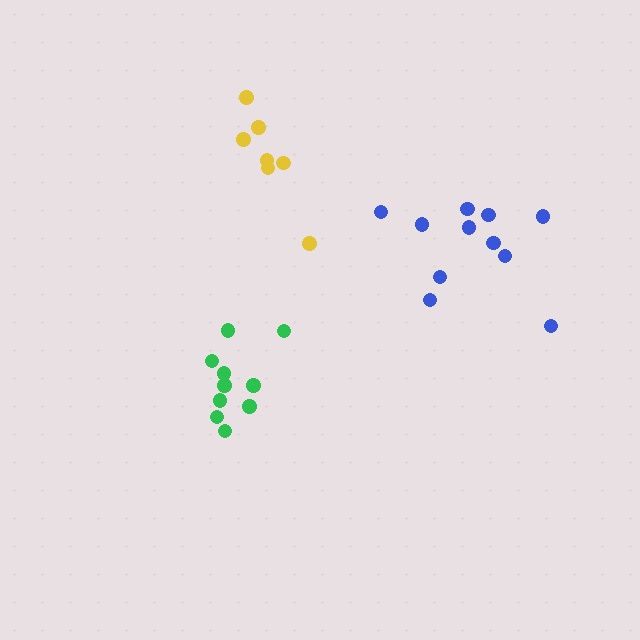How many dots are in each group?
Group 1: 11 dots, Group 2: 10 dots, Group 3: 7 dots (28 total).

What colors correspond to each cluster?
The clusters are colored: blue, green, yellow.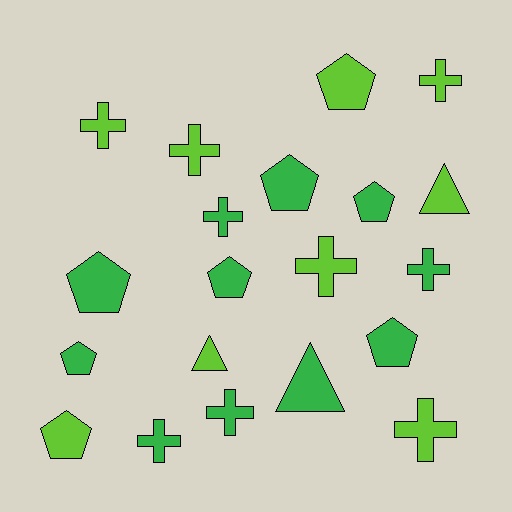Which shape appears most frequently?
Cross, with 9 objects.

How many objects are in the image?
There are 20 objects.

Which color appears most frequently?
Green, with 11 objects.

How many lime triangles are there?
There are 2 lime triangles.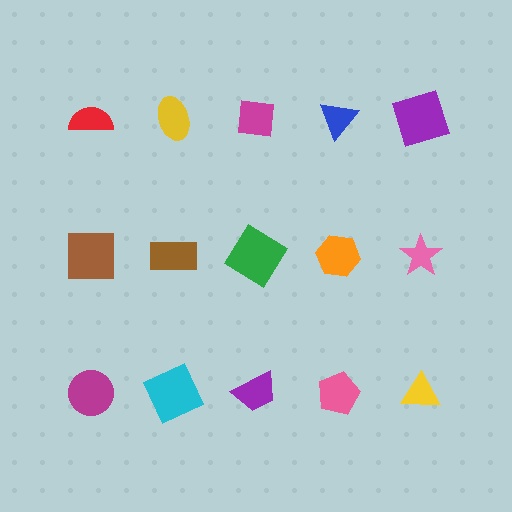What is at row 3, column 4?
A pink pentagon.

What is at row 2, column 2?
A brown rectangle.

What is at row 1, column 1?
A red semicircle.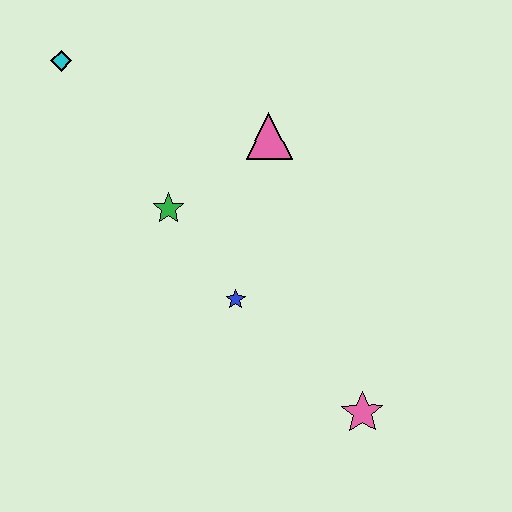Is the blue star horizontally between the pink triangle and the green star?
Yes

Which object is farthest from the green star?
The pink star is farthest from the green star.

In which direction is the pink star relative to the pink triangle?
The pink star is below the pink triangle.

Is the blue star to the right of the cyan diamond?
Yes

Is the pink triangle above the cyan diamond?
No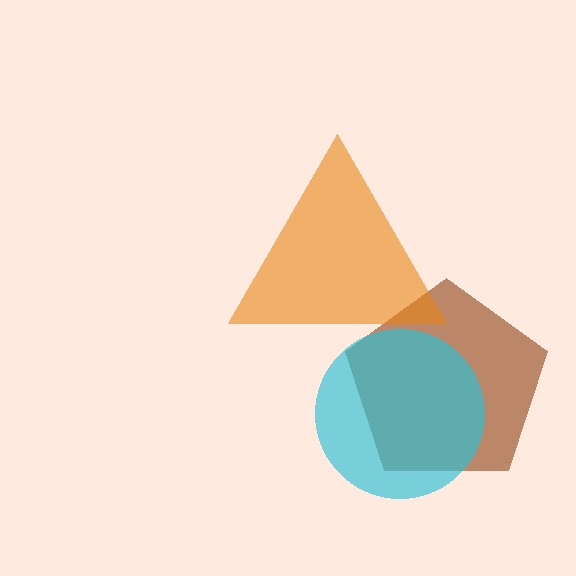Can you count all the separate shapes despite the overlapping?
Yes, there are 3 separate shapes.